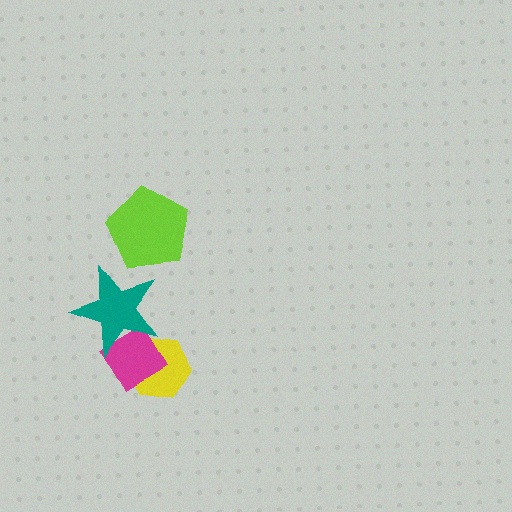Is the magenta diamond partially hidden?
Yes, it is partially covered by another shape.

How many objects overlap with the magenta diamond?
2 objects overlap with the magenta diamond.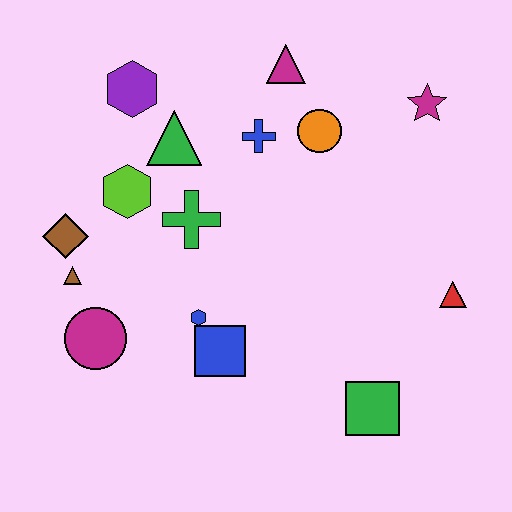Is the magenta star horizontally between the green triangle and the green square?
No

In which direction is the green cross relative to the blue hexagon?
The green cross is above the blue hexagon.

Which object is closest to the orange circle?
The blue cross is closest to the orange circle.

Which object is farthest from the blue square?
The magenta star is farthest from the blue square.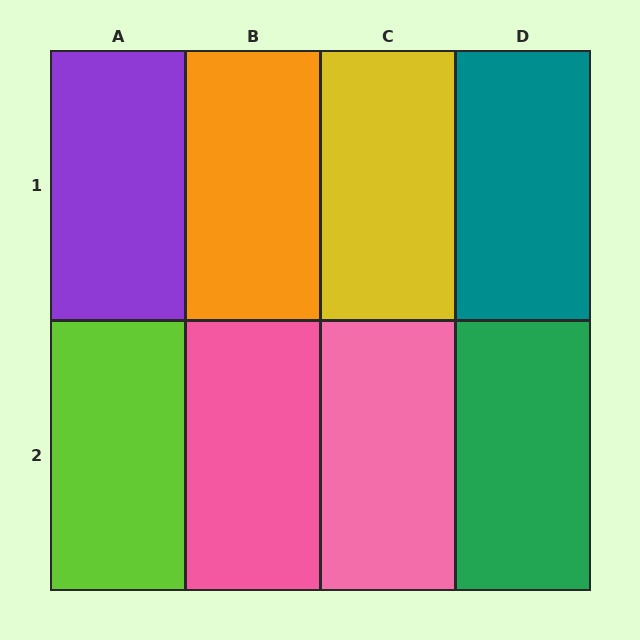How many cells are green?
1 cell is green.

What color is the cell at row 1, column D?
Teal.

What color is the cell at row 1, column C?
Yellow.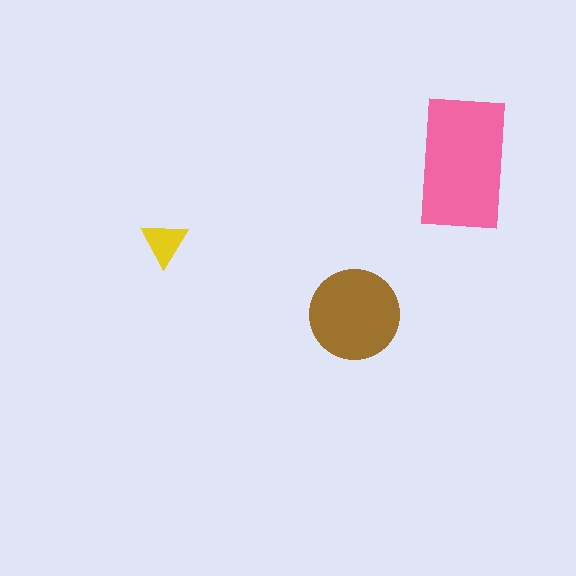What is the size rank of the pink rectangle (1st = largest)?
1st.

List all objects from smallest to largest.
The yellow triangle, the brown circle, the pink rectangle.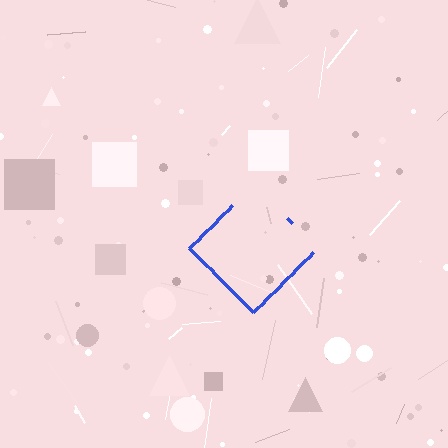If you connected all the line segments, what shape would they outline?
They would outline a diamond.